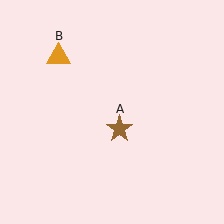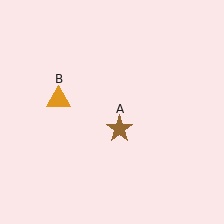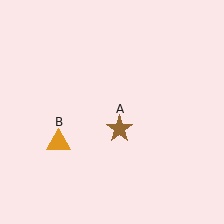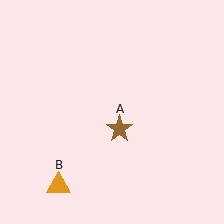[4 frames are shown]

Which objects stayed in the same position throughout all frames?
Brown star (object A) remained stationary.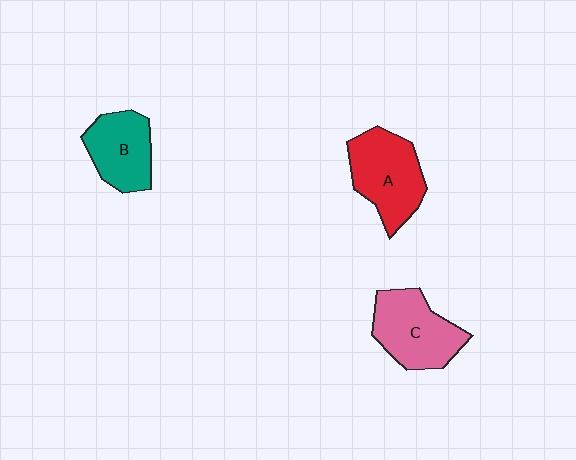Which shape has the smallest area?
Shape B (teal).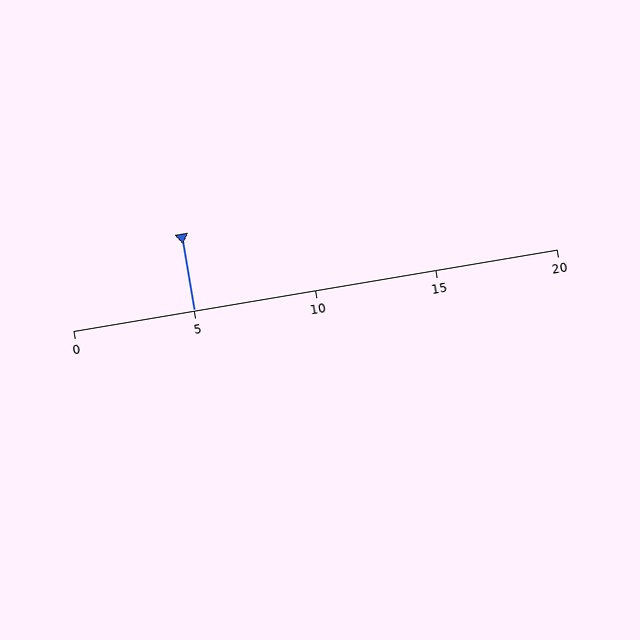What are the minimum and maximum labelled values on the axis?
The axis runs from 0 to 20.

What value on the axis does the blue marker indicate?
The marker indicates approximately 5.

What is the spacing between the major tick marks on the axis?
The major ticks are spaced 5 apart.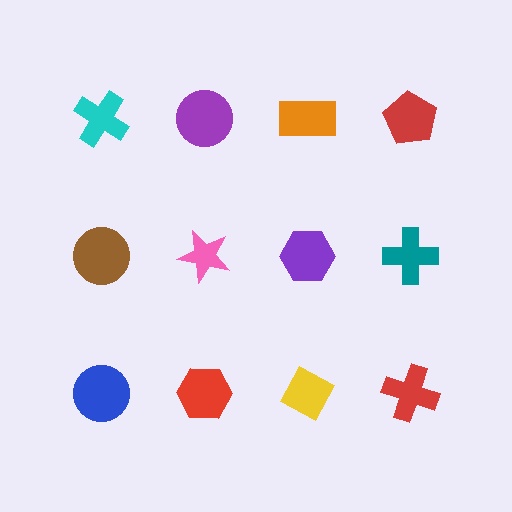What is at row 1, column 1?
A cyan cross.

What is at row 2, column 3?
A purple hexagon.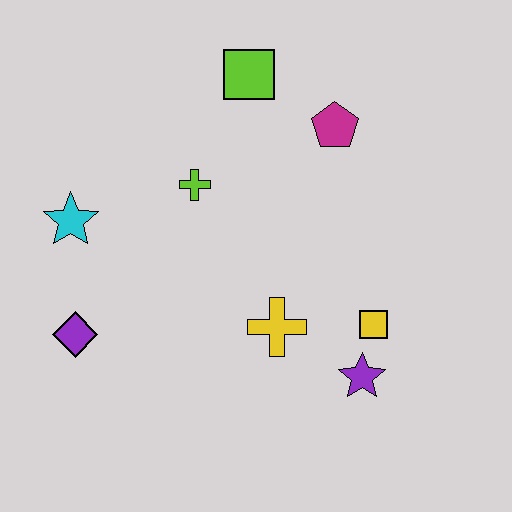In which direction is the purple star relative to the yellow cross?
The purple star is to the right of the yellow cross.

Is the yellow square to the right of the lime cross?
Yes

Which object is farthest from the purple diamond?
The magenta pentagon is farthest from the purple diamond.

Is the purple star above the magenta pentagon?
No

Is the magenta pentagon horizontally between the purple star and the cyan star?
Yes